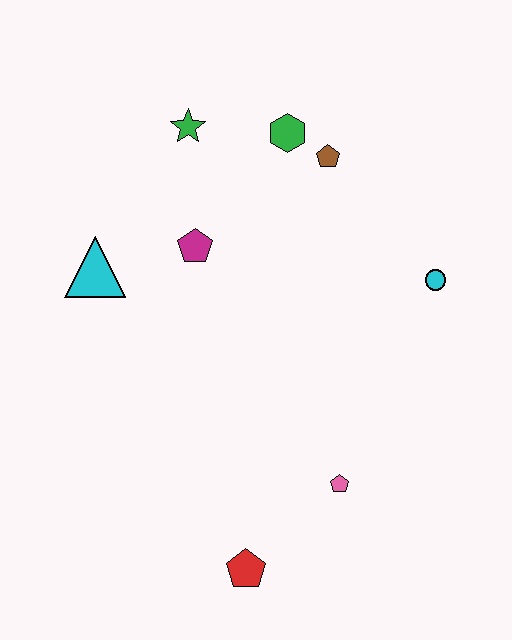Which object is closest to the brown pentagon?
The green hexagon is closest to the brown pentagon.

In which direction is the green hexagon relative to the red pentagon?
The green hexagon is above the red pentagon.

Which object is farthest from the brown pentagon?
The red pentagon is farthest from the brown pentagon.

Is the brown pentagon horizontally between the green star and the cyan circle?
Yes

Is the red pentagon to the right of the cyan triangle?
Yes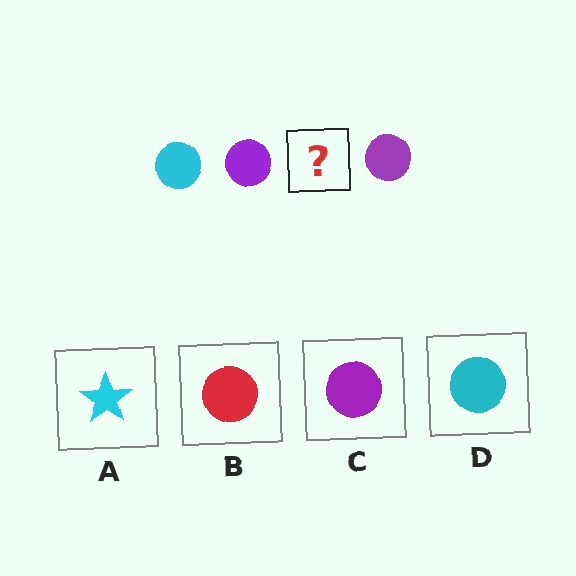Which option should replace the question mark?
Option D.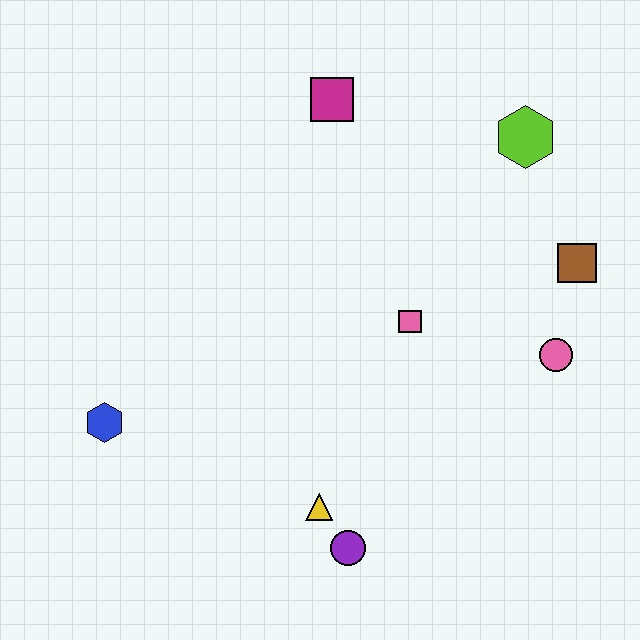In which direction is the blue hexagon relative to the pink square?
The blue hexagon is to the left of the pink square.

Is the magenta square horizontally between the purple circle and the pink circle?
No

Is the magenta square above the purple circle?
Yes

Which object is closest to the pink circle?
The brown square is closest to the pink circle.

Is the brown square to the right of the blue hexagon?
Yes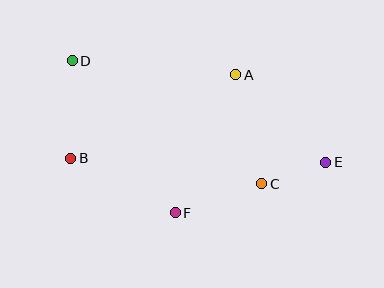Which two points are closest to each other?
Points C and E are closest to each other.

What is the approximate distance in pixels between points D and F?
The distance between D and F is approximately 183 pixels.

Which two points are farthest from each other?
Points D and E are farthest from each other.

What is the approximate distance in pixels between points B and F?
The distance between B and F is approximately 118 pixels.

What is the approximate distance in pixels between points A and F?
The distance between A and F is approximately 151 pixels.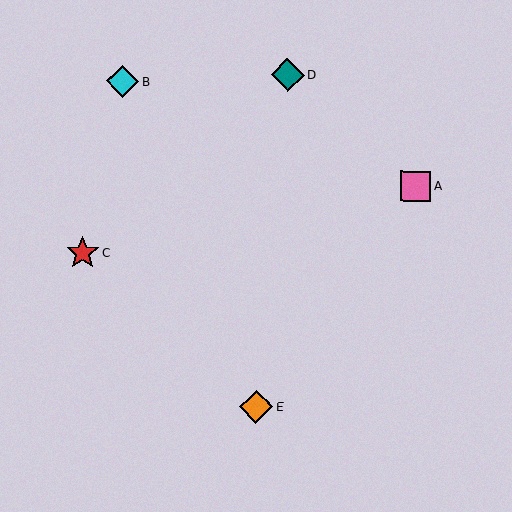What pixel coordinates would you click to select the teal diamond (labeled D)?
Click at (288, 75) to select the teal diamond D.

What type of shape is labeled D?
Shape D is a teal diamond.